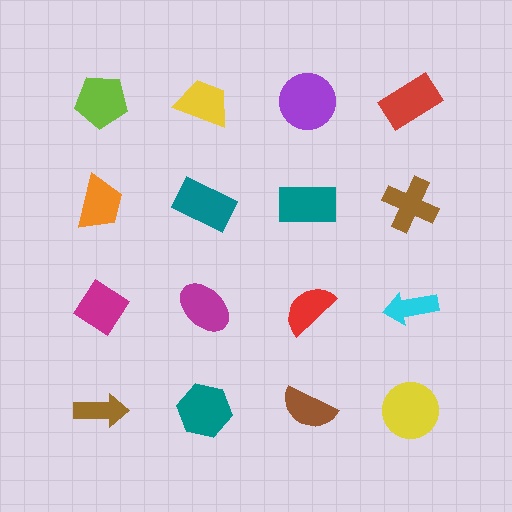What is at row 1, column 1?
A lime pentagon.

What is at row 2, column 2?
A teal rectangle.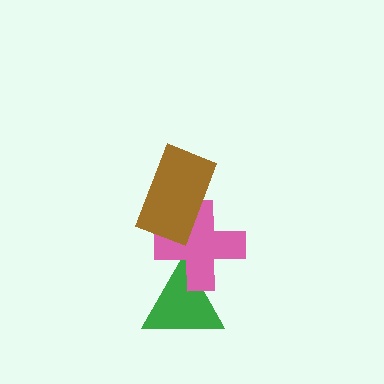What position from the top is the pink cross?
The pink cross is 2nd from the top.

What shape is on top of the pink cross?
The brown rectangle is on top of the pink cross.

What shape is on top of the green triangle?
The pink cross is on top of the green triangle.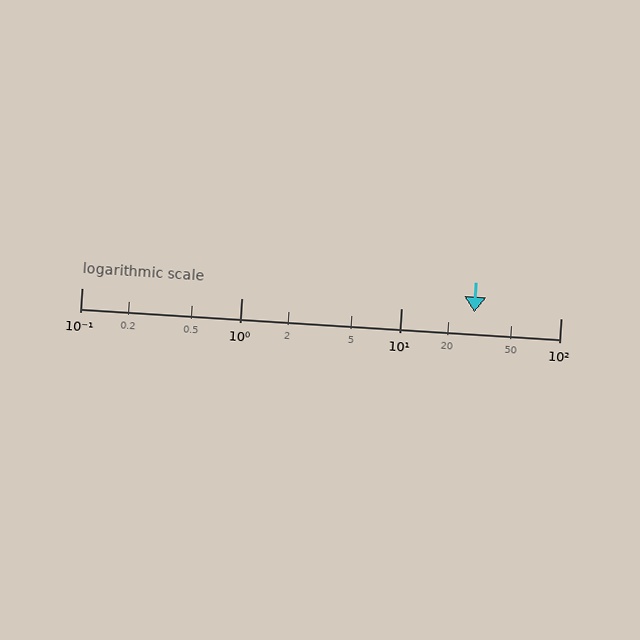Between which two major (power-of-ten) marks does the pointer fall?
The pointer is between 10 and 100.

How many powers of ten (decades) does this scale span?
The scale spans 3 decades, from 0.1 to 100.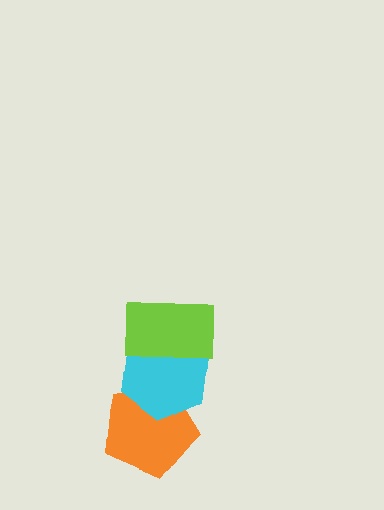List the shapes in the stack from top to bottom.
From top to bottom: the lime rectangle, the cyan hexagon, the orange pentagon.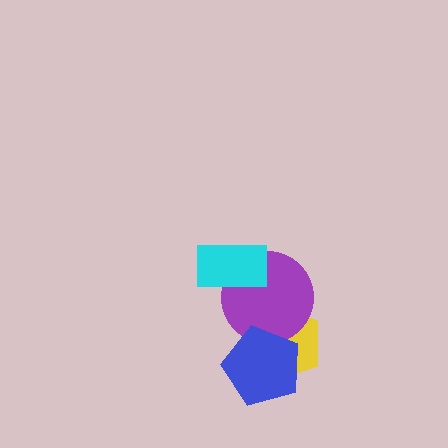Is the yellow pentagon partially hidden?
Yes, it is partially covered by another shape.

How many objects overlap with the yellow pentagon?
2 objects overlap with the yellow pentagon.